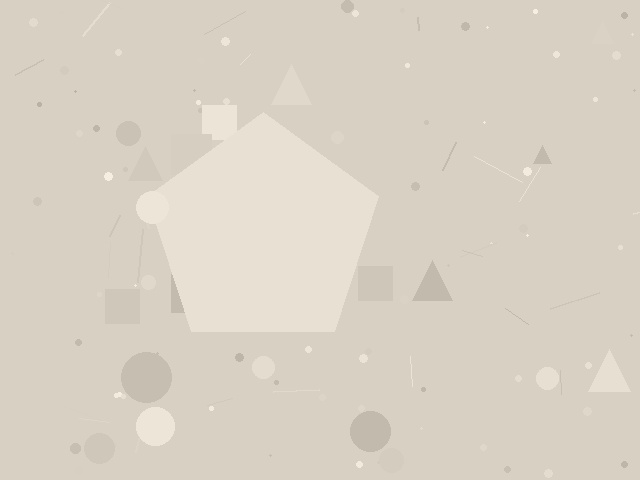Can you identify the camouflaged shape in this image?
The camouflaged shape is a pentagon.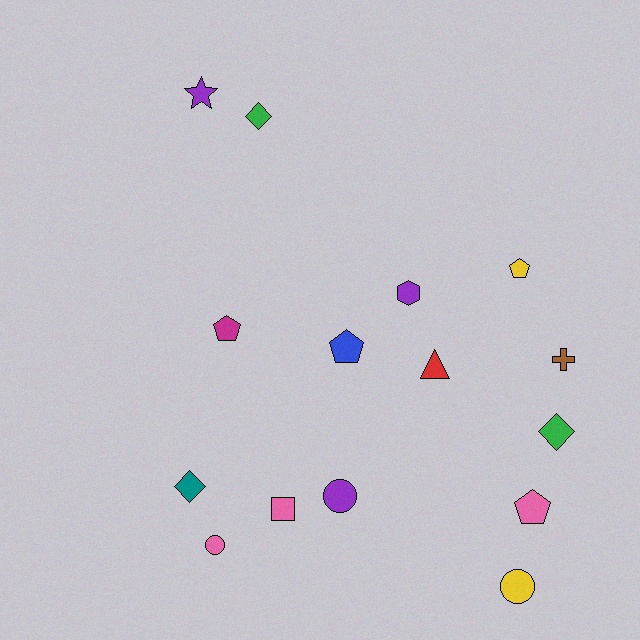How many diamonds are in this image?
There are 3 diamonds.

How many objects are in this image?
There are 15 objects.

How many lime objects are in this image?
There are no lime objects.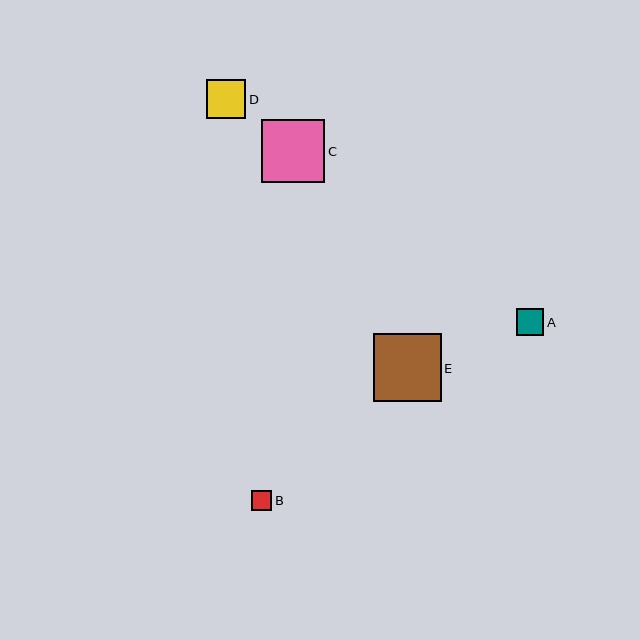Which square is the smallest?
Square B is the smallest with a size of approximately 20 pixels.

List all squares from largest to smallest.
From largest to smallest: E, C, D, A, B.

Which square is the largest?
Square E is the largest with a size of approximately 67 pixels.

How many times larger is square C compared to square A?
Square C is approximately 2.3 times the size of square A.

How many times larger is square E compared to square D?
Square E is approximately 1.7 times the size of square D.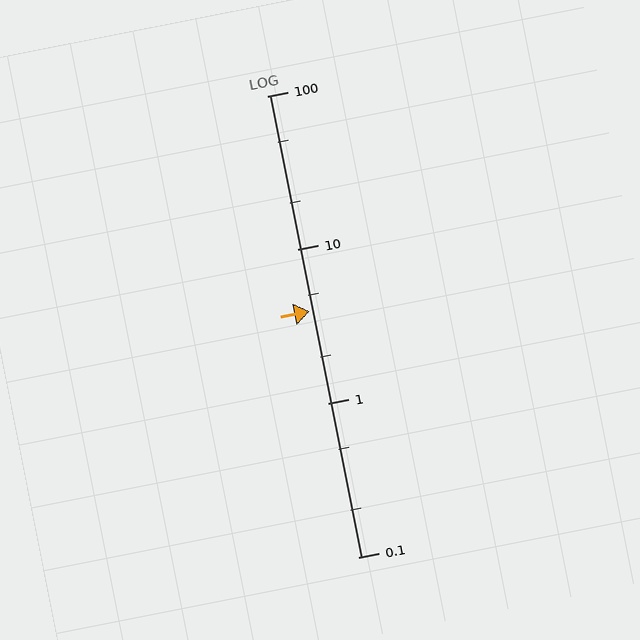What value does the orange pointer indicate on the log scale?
The pointer indicates approximately 4.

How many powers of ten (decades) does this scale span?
The scale spans 3 decades, from 0.1 to 100.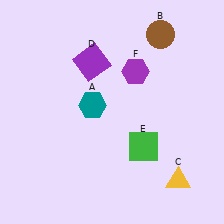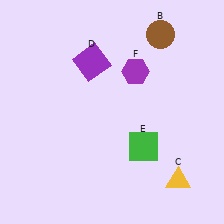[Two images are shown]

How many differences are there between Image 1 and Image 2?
There is 1 difference between the two images.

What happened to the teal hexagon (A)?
The teal hexagon (A) was removed in Image 2. It was in the top-left area of Image 1.